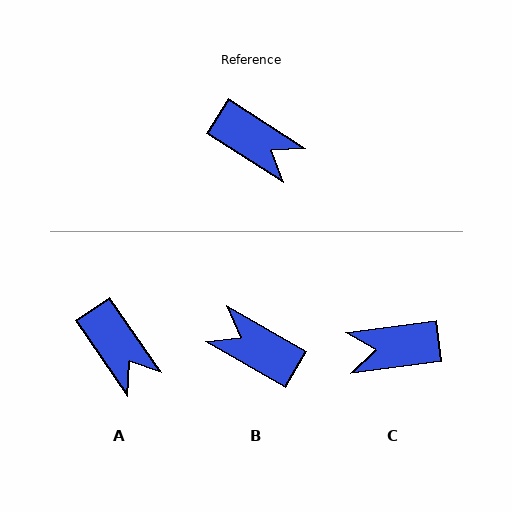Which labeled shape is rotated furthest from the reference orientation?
B, about 177 degrees away.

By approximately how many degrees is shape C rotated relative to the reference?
Approximately 140 degrees clockwise.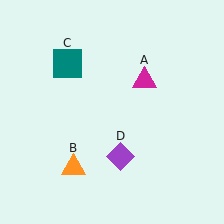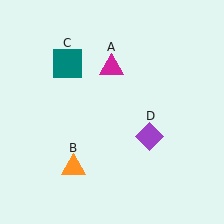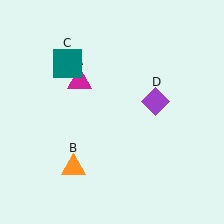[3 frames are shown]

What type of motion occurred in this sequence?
The magenta triangle (object A), purple diamond (object D) rotated counterclockwise around the center of the scene.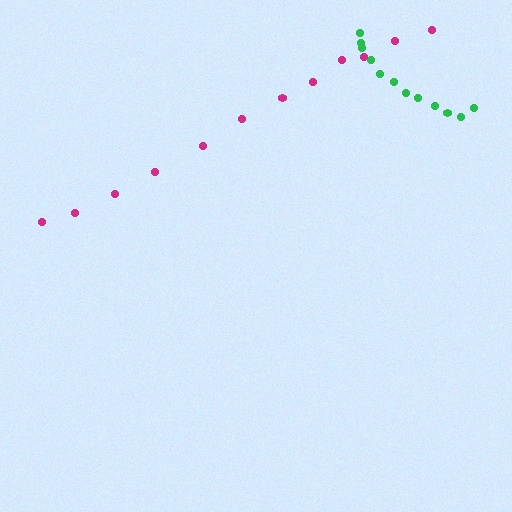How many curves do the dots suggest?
There are 2 distinct paths.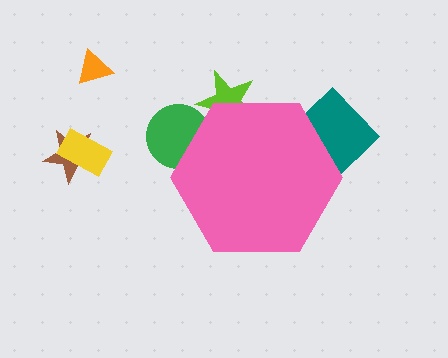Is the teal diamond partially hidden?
Yes, the teal diamond is partially hidden behind the pink hexagon.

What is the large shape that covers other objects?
A pink hexagon.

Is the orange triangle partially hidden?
No, the orange triangle is fully visible.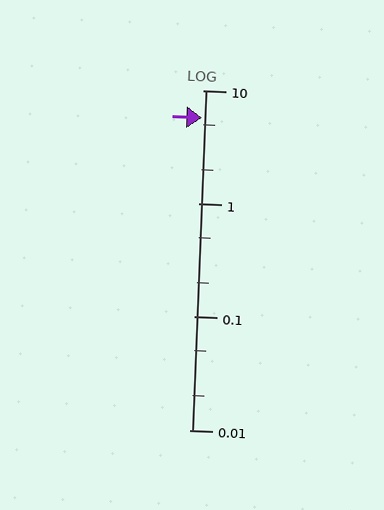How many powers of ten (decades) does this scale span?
The scale spans 3 decades, from 0.01 to 10.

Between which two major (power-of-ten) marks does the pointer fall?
The pointer is between 1 and 10.